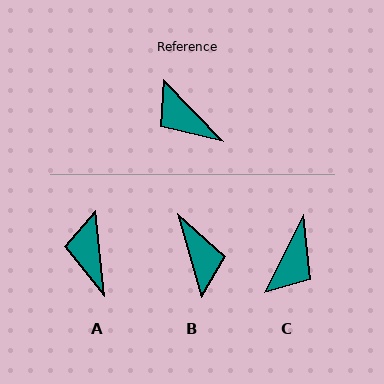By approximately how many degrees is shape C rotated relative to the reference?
Approximately 110 degrees counter-clockwise.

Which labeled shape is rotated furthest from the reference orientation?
B, about 152 degrees away.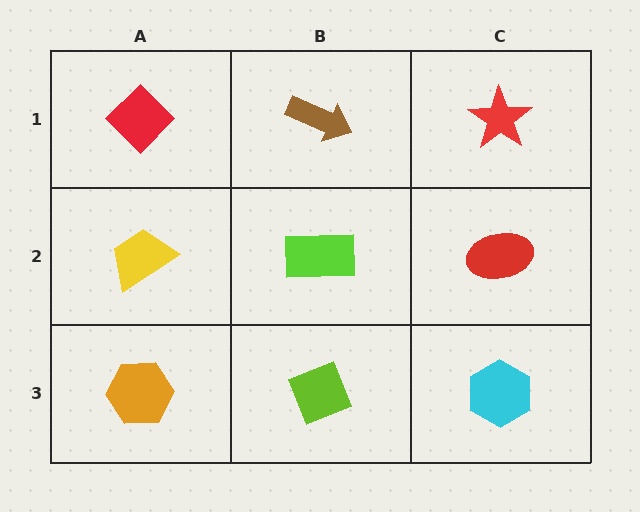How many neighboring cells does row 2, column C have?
3.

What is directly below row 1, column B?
A lime rectangle.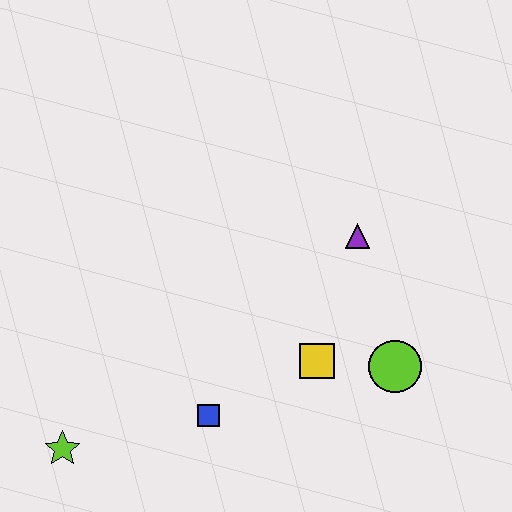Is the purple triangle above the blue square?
Yes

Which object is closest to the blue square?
The yellow square is closest to the blue square.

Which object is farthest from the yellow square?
The lime star is farthest from the yellow square.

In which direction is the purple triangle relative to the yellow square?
The purple triangle is above the yellow square.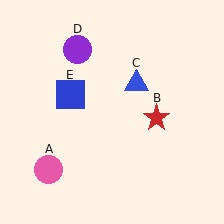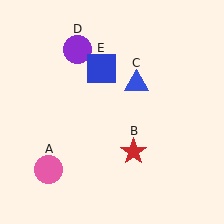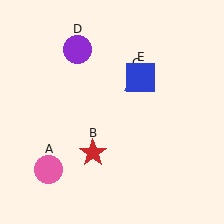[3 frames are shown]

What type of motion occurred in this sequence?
The red star (object B), blue square (object E) rotated clockwise around the center of the scene.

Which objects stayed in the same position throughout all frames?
Pink circle (object A) and blue triangle (object C) and purple circle (object D) remained stationary.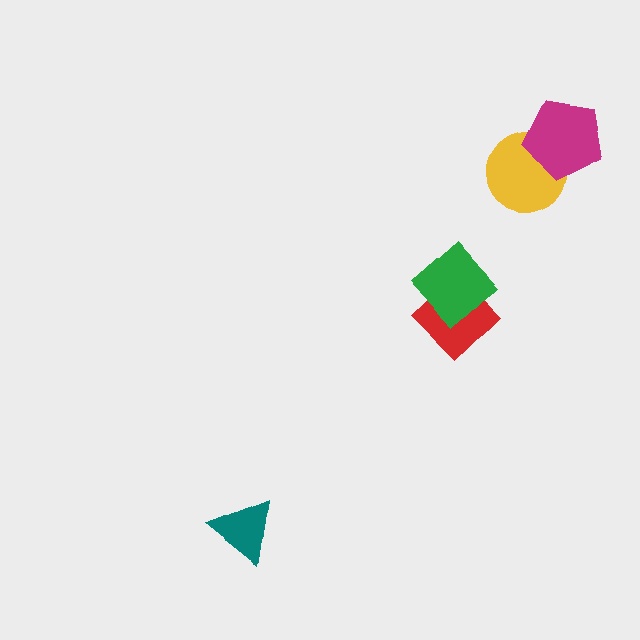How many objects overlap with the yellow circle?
1 object overlaps with the yellow circle.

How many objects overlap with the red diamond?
1 object overlaps with the red diamond.